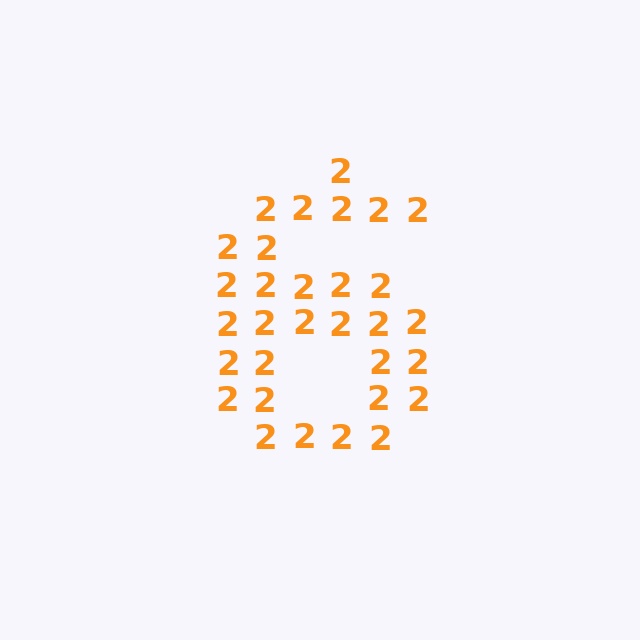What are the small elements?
The small elements are digit 2's.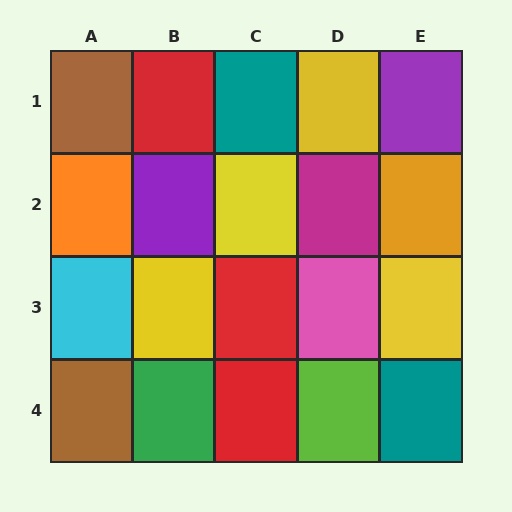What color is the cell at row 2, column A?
Orange.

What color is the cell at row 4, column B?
Green.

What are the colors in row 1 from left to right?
Brown, red, teal, yellow, purple.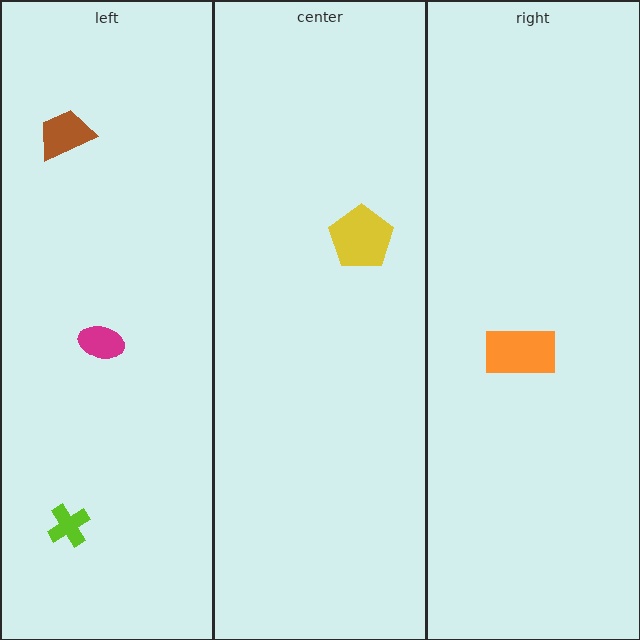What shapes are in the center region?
The yellow pentagon.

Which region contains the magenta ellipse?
The left region.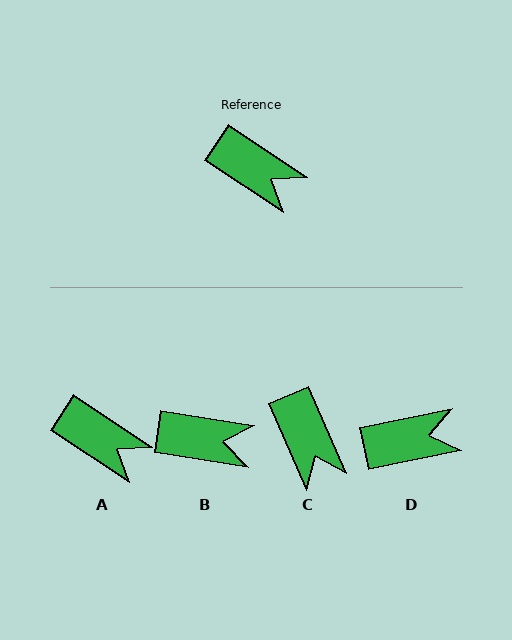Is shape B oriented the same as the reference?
No, it is off by about 24 degrees.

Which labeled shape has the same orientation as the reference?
A.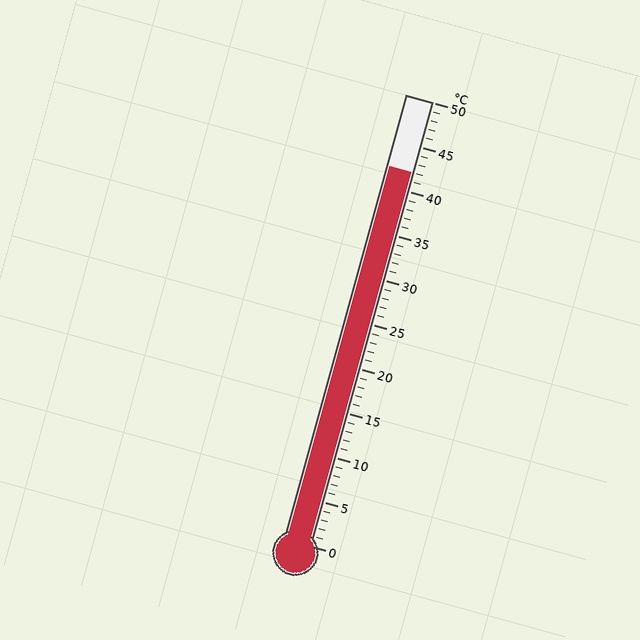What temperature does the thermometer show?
The thermometer shows approximately 42°C.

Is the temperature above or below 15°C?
The temperature is above 15°C.